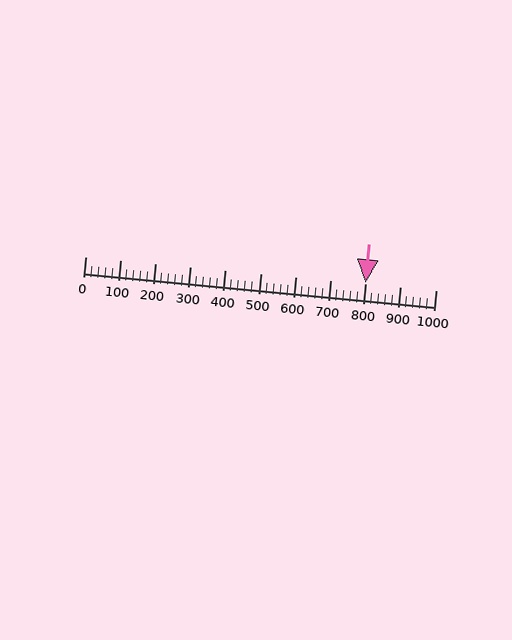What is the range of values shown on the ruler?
The ruler shows values from 0 to 1000.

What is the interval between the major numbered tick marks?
The major tick marks are spaced 100 units apart.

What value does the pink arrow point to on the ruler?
The pink arrow points to approximately 800.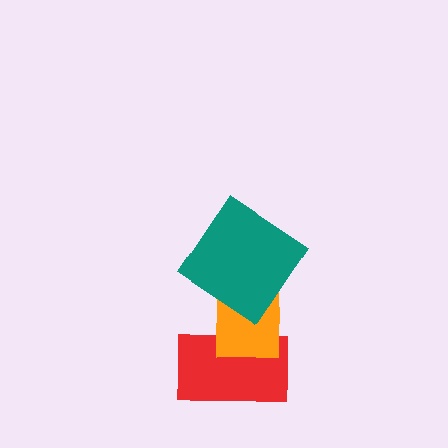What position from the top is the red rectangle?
The red rectangle is 3rd from the top.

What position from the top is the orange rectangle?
The orange rectangle is 2nd from the top.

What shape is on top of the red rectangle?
The orange rectangle is on top of the red rectangle.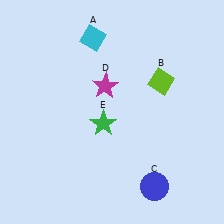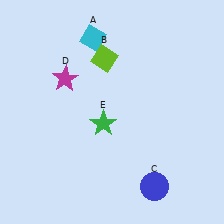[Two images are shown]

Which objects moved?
The objects that moved are: the lime diamond (B), the magenta star (D).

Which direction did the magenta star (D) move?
The magenta star (D) moved left.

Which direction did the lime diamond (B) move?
The lime diamond (B) moved left.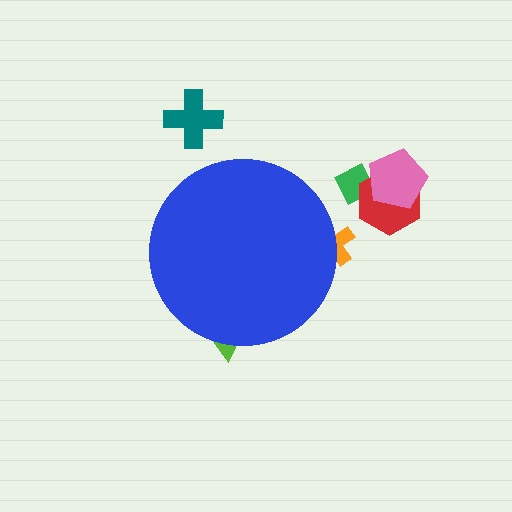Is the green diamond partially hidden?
No, the green diamond is fully visible.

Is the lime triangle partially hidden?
Yes, the lime triangle is partially hidden behind the blue circle.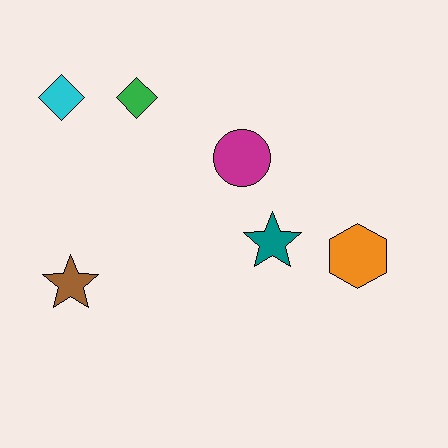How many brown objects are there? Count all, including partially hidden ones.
There is 1 brown object.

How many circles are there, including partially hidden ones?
There is 1 circle.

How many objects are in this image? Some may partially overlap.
There are 6 objects.